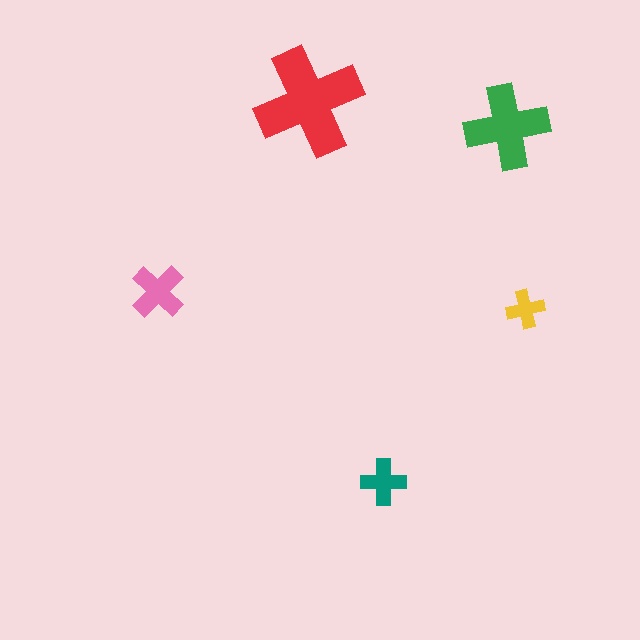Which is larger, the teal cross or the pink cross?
The pink one.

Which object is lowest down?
The teal cross is bottommost.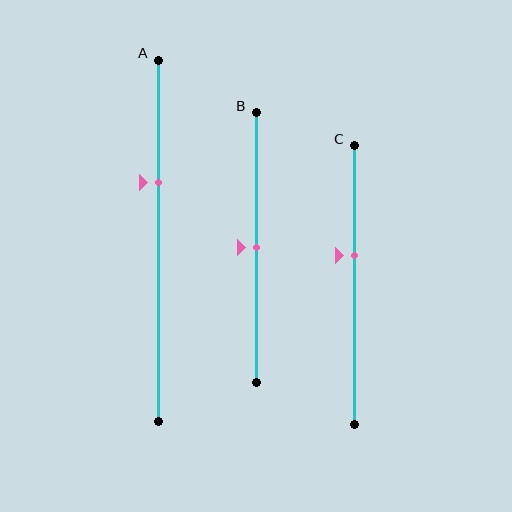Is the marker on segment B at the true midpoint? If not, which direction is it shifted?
Yes, the marker on segment B is at the true midpoint.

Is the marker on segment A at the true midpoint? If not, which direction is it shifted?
No, the marker on segment A is shifted upward by about 16% of the segment length.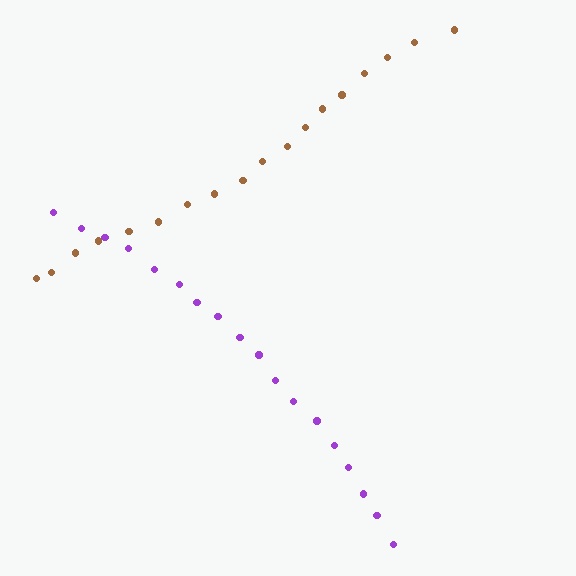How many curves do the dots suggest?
There are 2 distinct paths.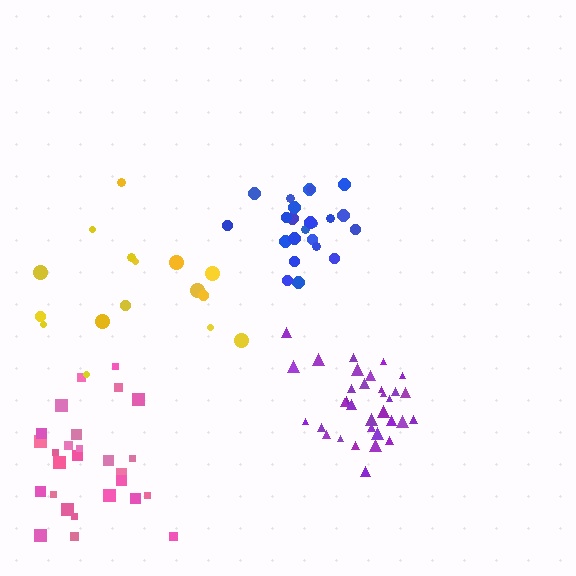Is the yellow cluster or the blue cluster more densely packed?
Blue.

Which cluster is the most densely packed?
Blue.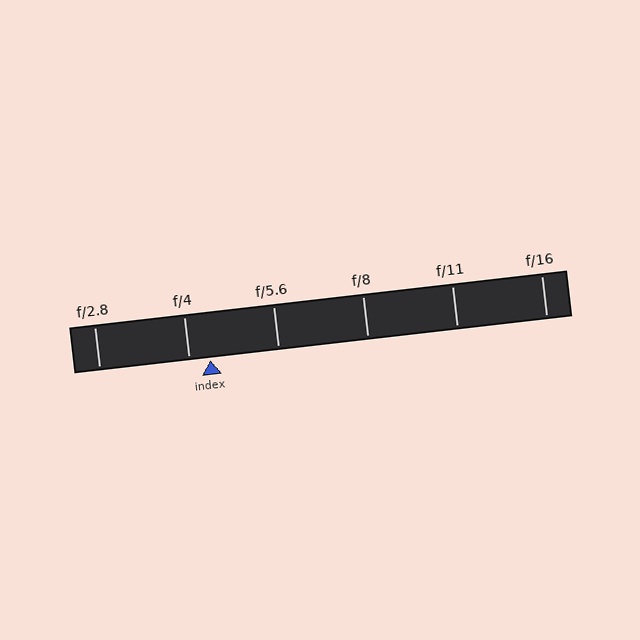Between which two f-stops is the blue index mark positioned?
The index mark is between f/4 and f/5.6.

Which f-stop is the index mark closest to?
The index mark is closest to f/4.